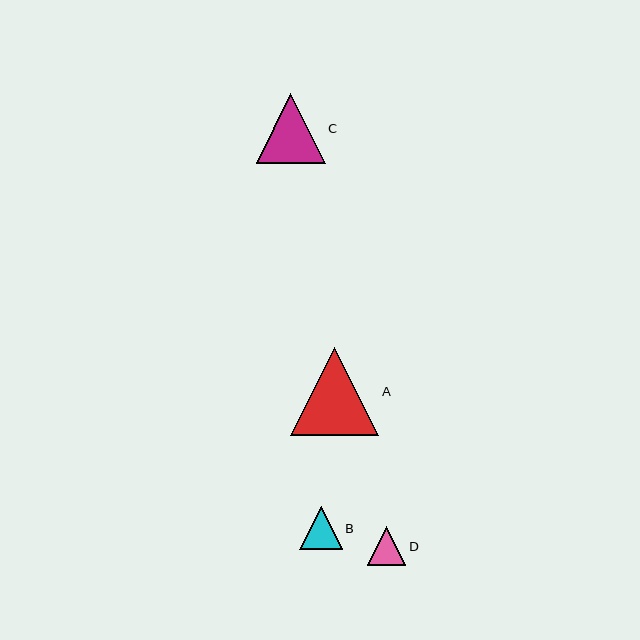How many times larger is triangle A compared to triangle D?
Triangle A is approximately 2.3 times the size of triangle D.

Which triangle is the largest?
Triangle A is the largest with a size of approximately 88 pixels.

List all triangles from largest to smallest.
From largest to smallest: A, C, B, D.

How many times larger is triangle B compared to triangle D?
Triangle B is approximately 1.1 times the size of triangle D.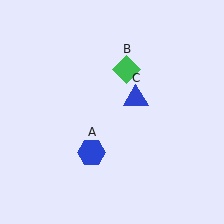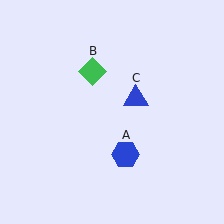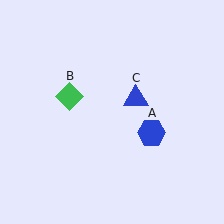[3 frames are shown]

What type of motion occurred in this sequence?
The blue hexagon (object A), green diamond (object B) rotated counterclockwise around the center of the scene.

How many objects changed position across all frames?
2 objects changed position: blue hexagon (object A), green diamond (object B).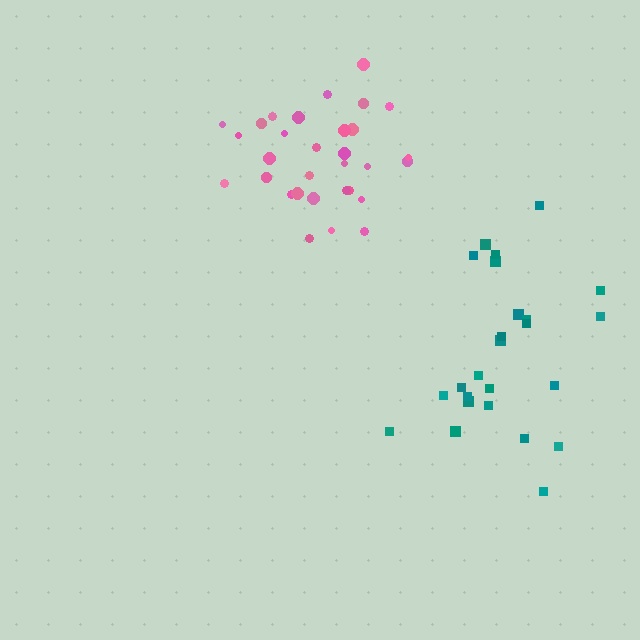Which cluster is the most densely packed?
Pink.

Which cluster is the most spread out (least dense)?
Teal.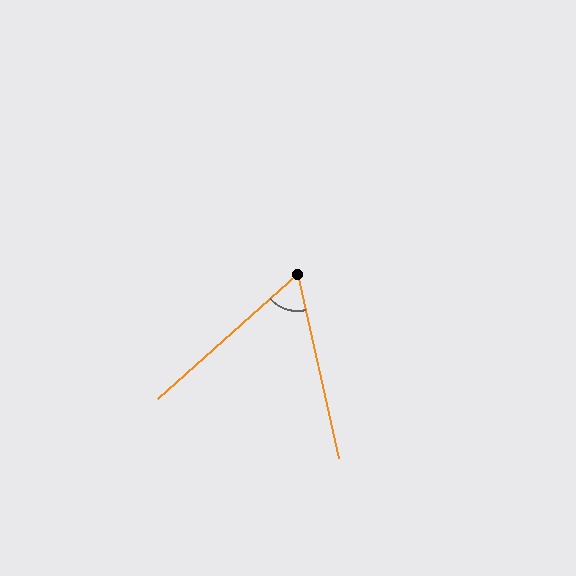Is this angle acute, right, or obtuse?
It is acute.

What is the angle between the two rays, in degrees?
Approximately 61 degrees.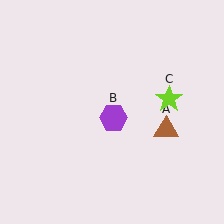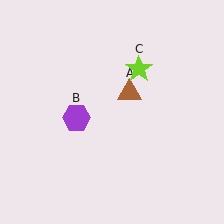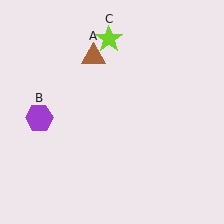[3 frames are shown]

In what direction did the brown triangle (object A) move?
The brown triangle (object A) moved up and to the left.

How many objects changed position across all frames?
3 objects changed position: brown triangle (object A), purple hexagon (object B), lime star (object C).